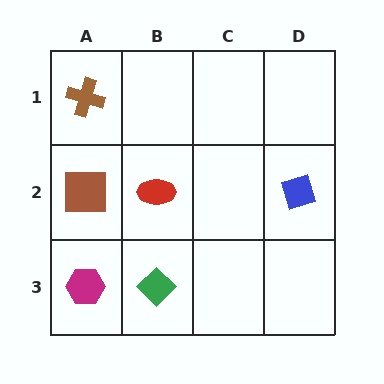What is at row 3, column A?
A magenta hexagon.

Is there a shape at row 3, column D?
No, that cell is empty.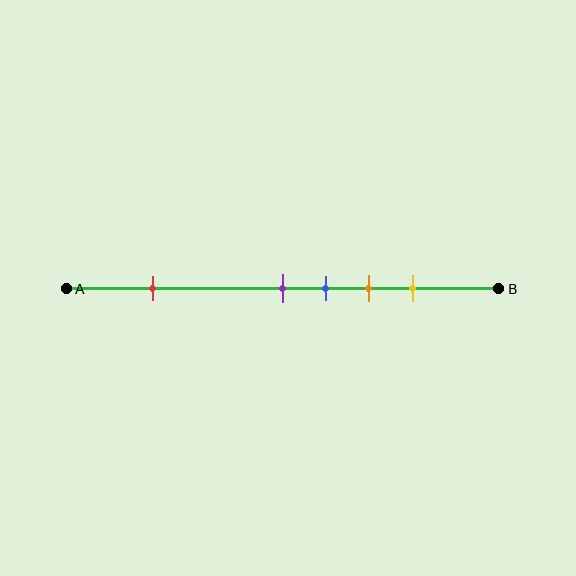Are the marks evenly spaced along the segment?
No, the marks are not evenly spaced.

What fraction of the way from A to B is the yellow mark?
The yellow mark is approximately 80% (0.8) of the way from A to B.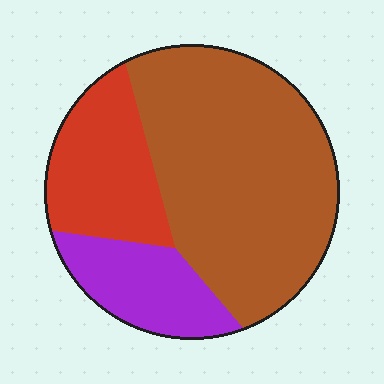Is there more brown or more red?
Brown.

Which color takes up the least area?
Purple, at roughly 15%.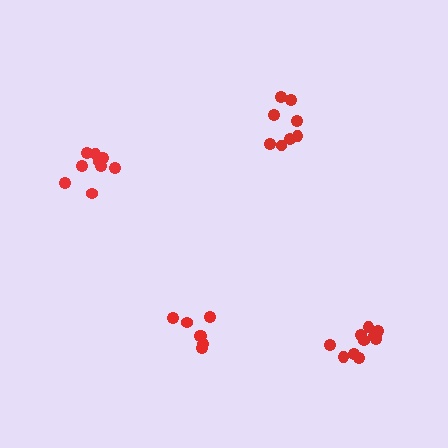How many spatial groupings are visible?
There are 4 spatial groupings.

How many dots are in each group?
Group 1: 8 dots, Group 2: 11 dots, Group 3: 7 dots, Group 4: 10 dots (36 total).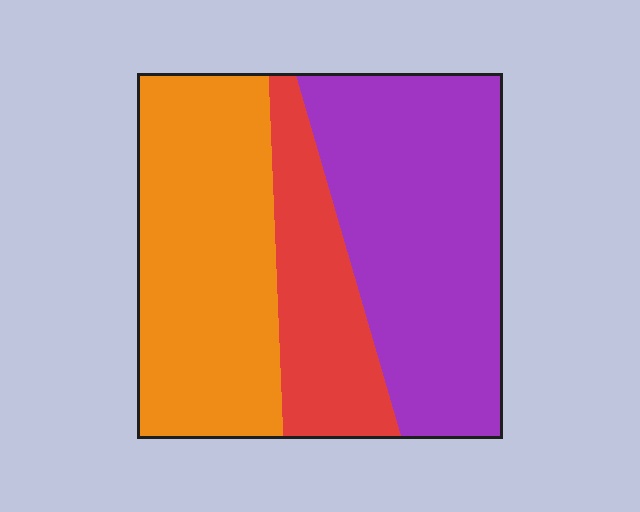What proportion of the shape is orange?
Orange takes up about three eighths (3/8) of the shape.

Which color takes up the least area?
Red, at roughly 20%.